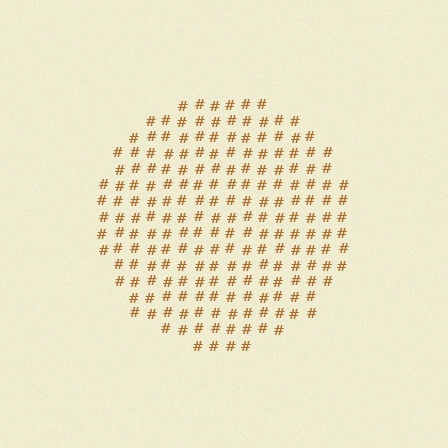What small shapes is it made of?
It is made of small hash symbols.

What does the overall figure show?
The overall figure shows a circle.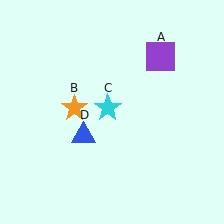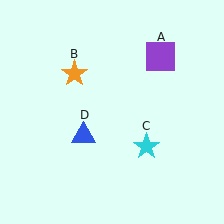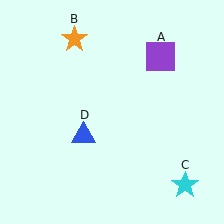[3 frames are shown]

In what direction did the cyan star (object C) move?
The cyan star (object C) moved down and to the right.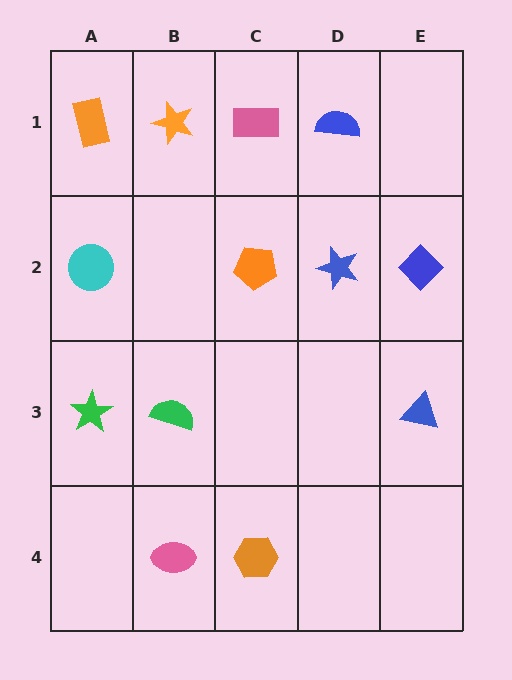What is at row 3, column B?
A green semicircle.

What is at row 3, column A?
A green star.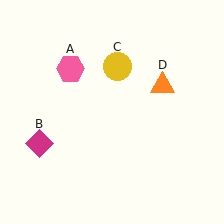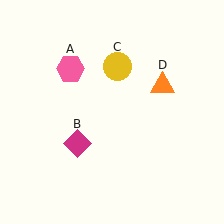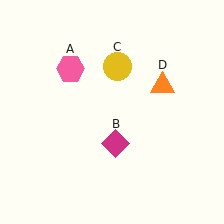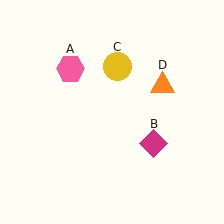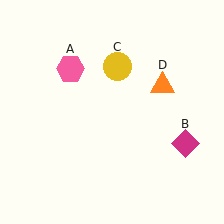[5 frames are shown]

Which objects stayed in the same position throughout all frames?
Pink hexagon (object A) and yellow circle (object C) and orange triangle (object D) remained stationary.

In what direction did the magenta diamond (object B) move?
The magenta diamond (object B) moved right.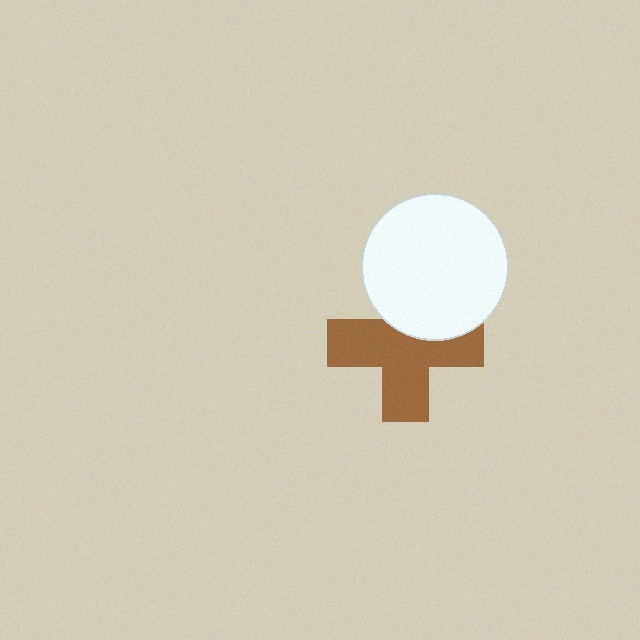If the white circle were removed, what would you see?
You would see the complete brown cross.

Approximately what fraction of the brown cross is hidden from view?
Roughly 33% of the brown cross is hidden behind the white circle.